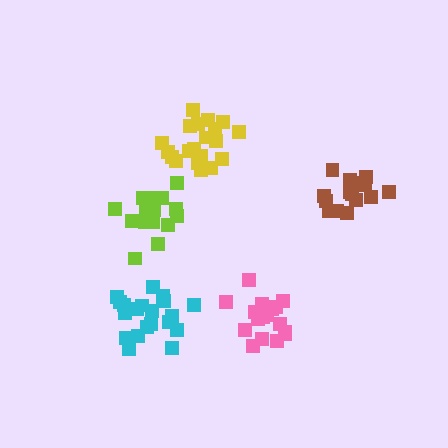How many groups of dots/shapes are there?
There are 5 groups.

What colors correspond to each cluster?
The clusters are colored: cyan, pink, yellow, lime, brown.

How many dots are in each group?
Group 1: 21 dots, Group 2: 17 dots, Group 3: 20 dots, Group 4: 15 dots, Group 5: 15 dots (88 total).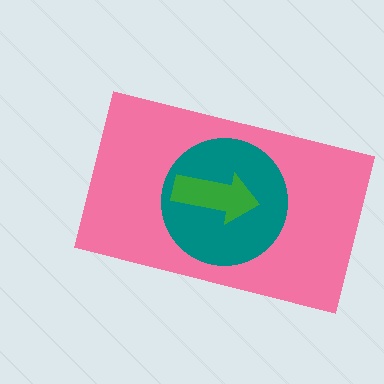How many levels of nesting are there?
3.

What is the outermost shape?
The pink rectangle.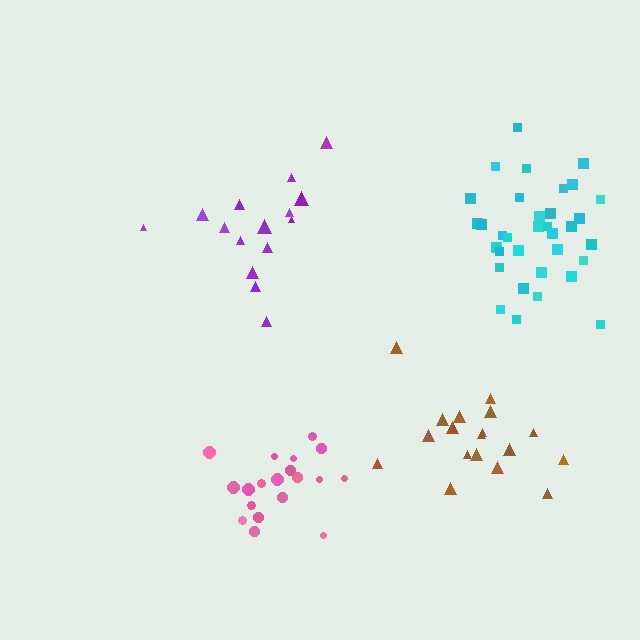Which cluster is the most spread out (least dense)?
Purple.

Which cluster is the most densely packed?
Cyan.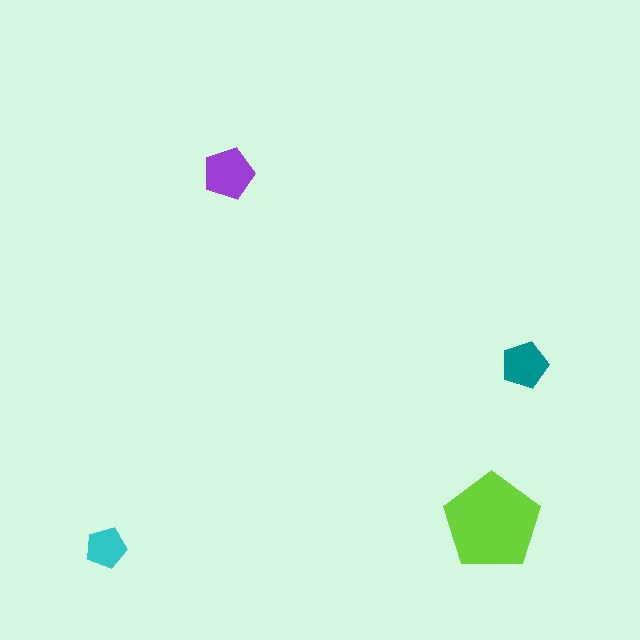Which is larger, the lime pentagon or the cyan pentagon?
The lime one.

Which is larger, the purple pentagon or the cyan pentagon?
The purple one.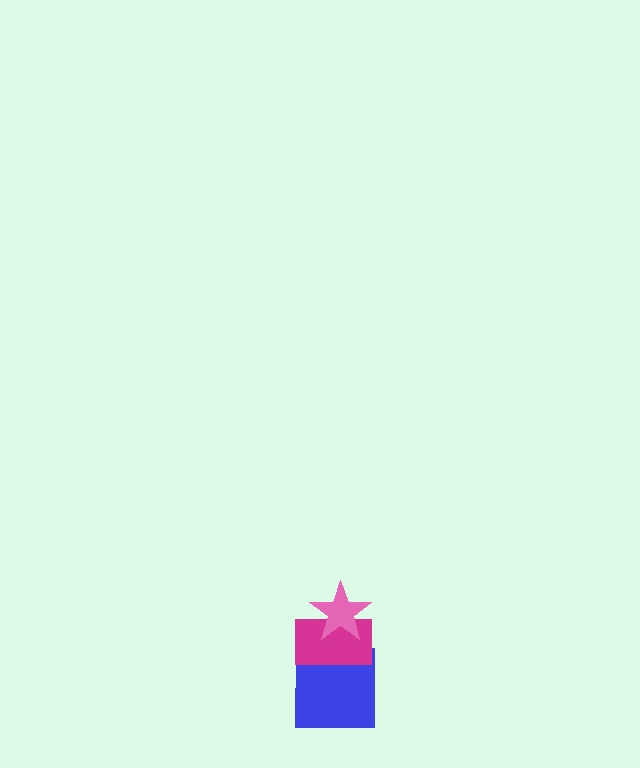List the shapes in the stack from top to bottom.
From top to bottom: the pink star, the magenta rectangle, the blue square.